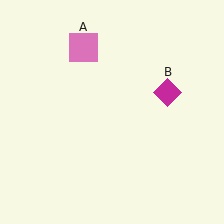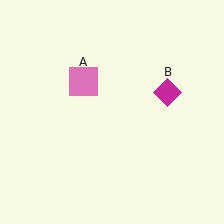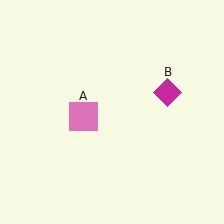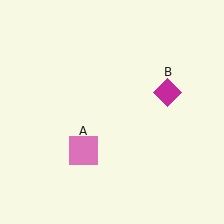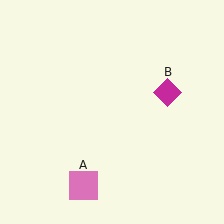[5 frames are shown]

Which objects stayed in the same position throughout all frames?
Magenta diamond (object B) remained stationary.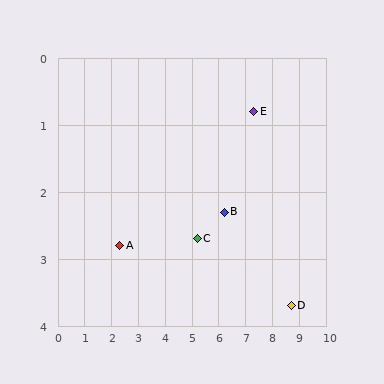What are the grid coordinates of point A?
Point A is at approximately (2.3, 2.8).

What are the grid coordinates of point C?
Point C is at approximately (5.2, 2.7).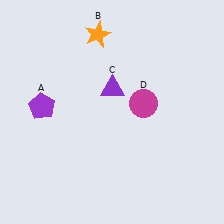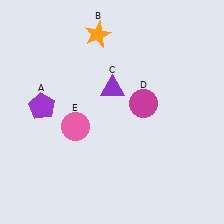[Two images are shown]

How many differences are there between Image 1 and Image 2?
There is 1 difference between the two images.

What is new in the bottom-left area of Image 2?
A pink circle (E) was added in the bottom-left area of Image 2.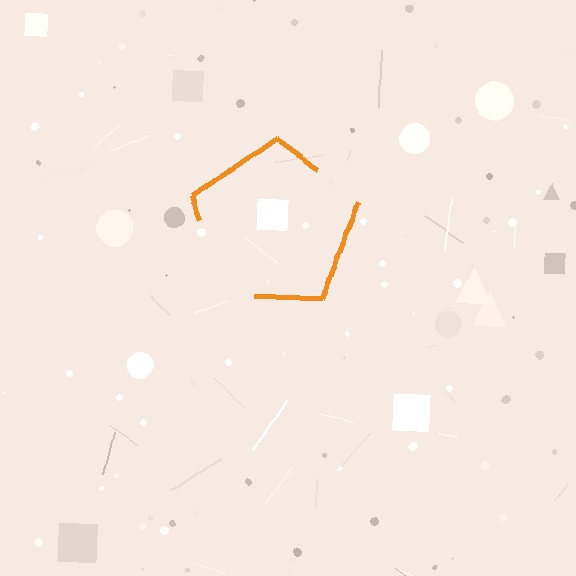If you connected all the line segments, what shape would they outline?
They would outline a pentagon.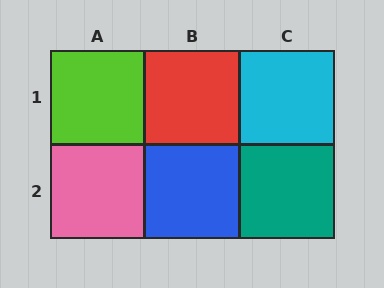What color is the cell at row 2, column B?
Blue.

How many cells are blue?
1 cell is blue.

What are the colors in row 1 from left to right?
Lime, red, cyan.